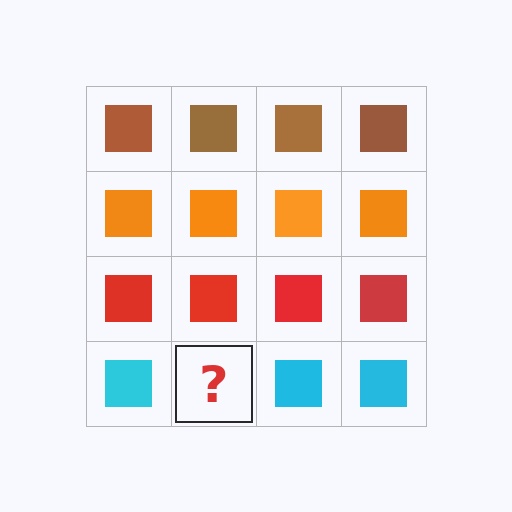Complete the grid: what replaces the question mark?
The question mark should be replaced with a cyan square.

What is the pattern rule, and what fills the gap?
The rule is that each row has a consistent color. The gap should be filled with a cyan square.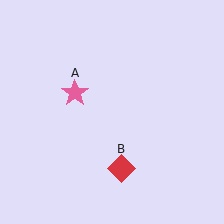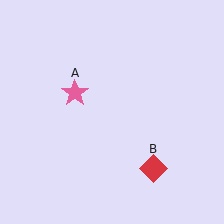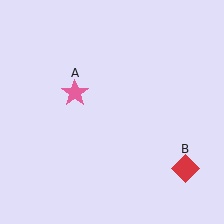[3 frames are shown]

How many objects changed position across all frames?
1 object changed position: red diamond (object B).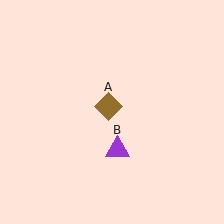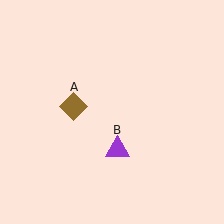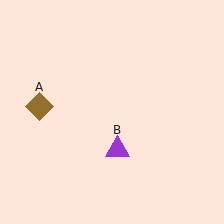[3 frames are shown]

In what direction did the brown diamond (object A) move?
The brown diamond (object A) moved left.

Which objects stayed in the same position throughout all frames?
Purple triangle (object B) remained stationary.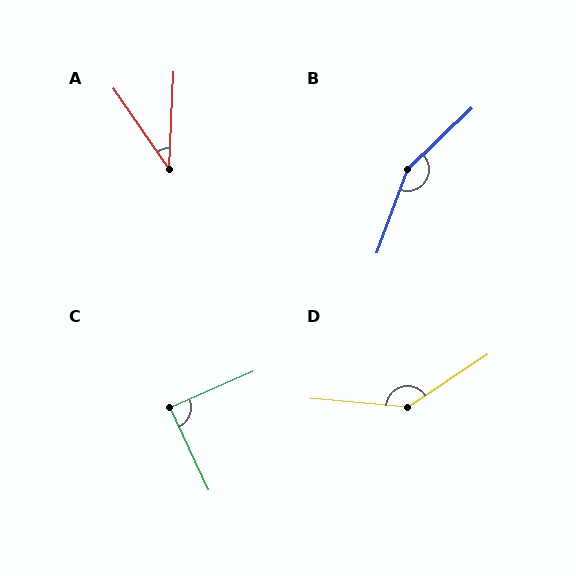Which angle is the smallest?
A, at approximately 37 degrees.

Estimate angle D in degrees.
Approximately 141 degrees.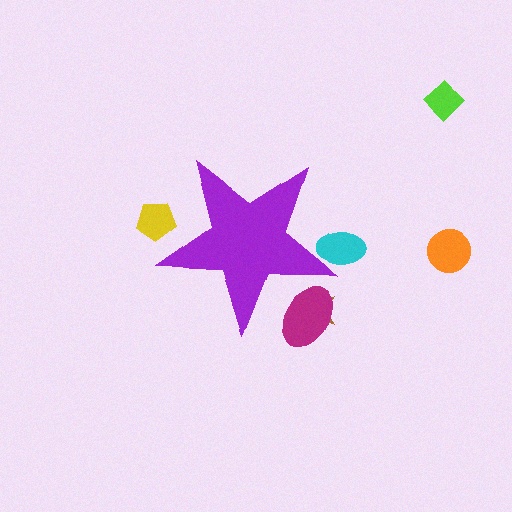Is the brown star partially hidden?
Yes, the brown star is partially hidden behind the purple star.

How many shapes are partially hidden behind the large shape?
4 shapes are partially hidden.